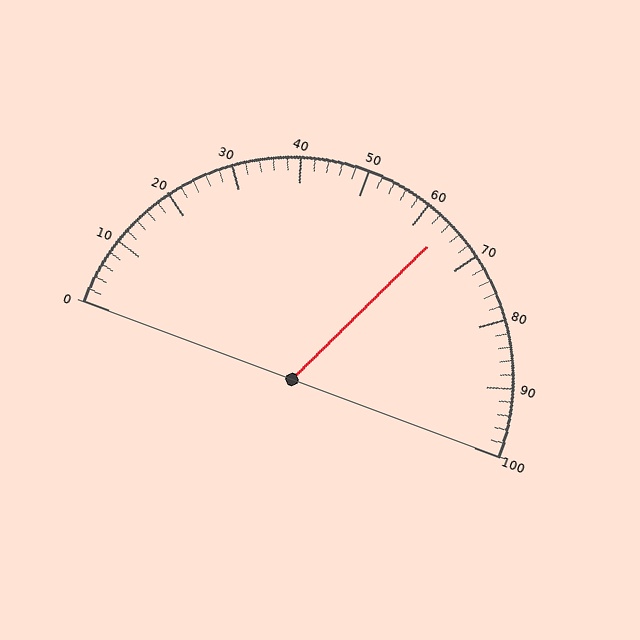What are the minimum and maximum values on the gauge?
The gauge ranges from 0 to 100.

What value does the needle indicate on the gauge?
The needle indicates approximately 64.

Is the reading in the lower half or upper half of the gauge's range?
The reading is in the upper half of the range (0 to 100).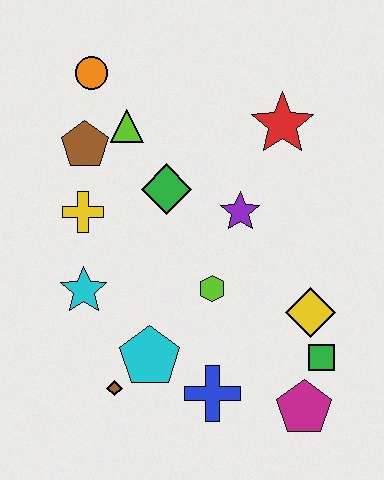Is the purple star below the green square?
No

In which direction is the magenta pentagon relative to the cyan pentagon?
The magenta pentagon is to the right of the cyan pentagon.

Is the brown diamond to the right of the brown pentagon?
Yes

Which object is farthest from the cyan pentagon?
The orange circle is farthest from the cyan pentagon.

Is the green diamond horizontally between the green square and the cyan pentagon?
Yes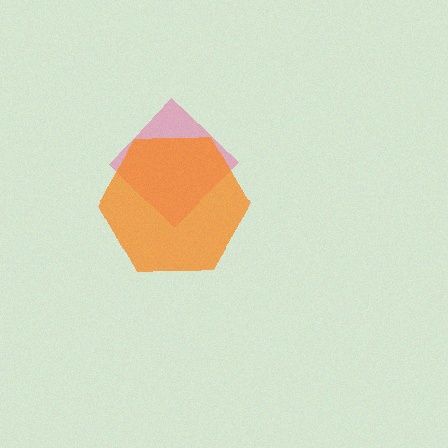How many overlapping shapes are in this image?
There are 2 overlapping shapes in the image.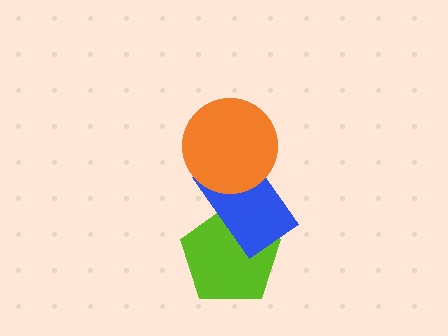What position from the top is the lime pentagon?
The lime pentagon is 3rd from the top.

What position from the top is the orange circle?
The orange circle is 1st from the top.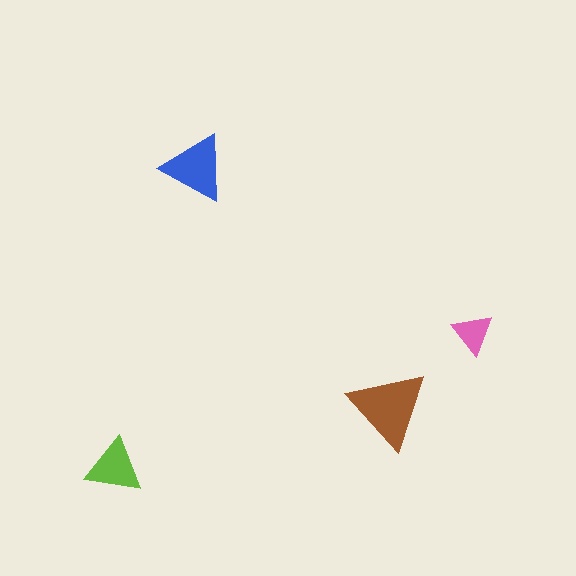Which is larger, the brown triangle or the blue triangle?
The brown one.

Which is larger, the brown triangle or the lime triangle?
The brown one.